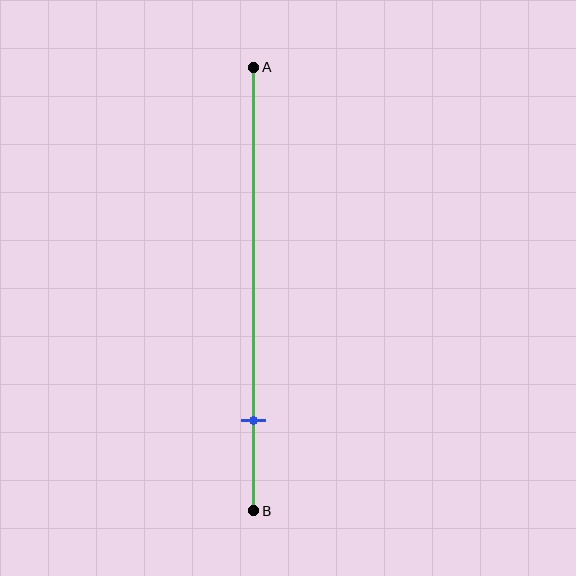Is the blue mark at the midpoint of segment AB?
No, the mark is at about 80% from A, not at the 50% midpoint.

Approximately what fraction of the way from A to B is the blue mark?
The blue mark is approximately 80% of the way from A to B.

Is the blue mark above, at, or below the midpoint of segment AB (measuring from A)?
The blue mark is below the midpoint of segment AB.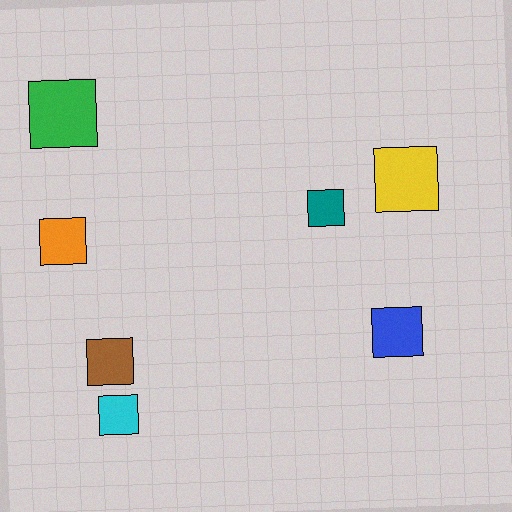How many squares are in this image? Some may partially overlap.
There are 7 squares.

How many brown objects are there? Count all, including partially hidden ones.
There is 1 brown object.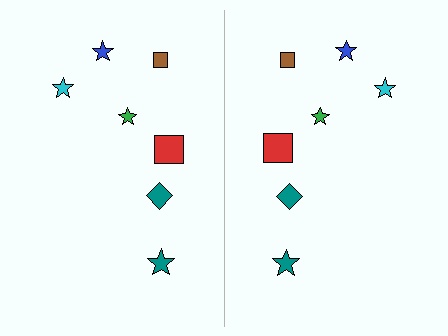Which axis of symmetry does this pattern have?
The pattern has a vertical axis of symmetry running through the center of the image.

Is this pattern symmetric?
Yes, this pattern has bilateral (reflection) symmetry.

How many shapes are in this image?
There are 14 shapes in this image.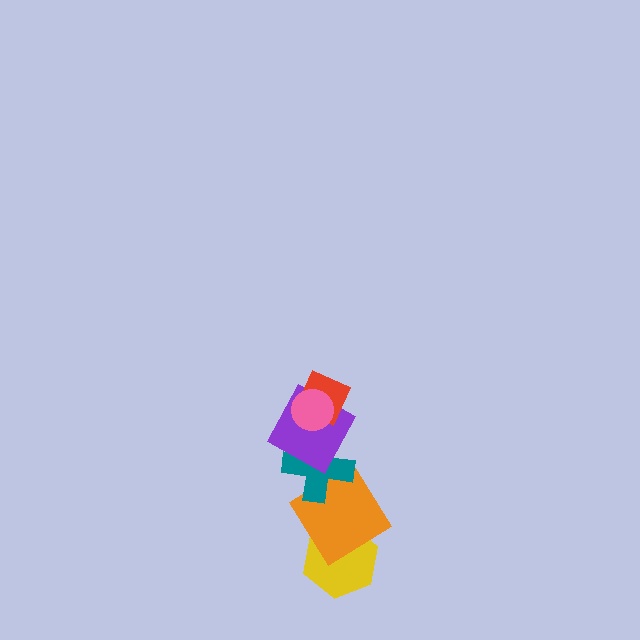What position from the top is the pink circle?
The pink circle is 1st from the top.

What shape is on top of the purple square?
The red diamond is on top of the purple square.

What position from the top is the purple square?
The purple square is 3rd from the top.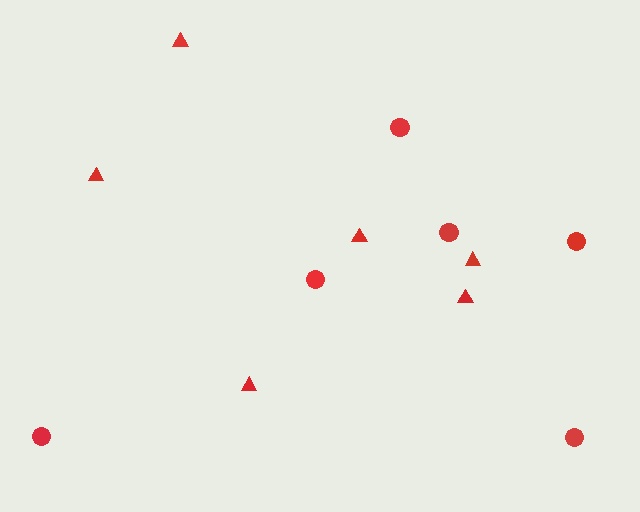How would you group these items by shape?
There are 2 groups: one group of triangles (6) and one group of circles (6).